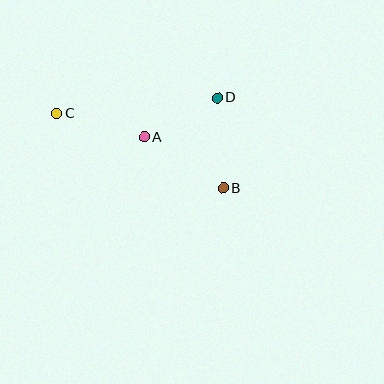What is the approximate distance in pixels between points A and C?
The distance between A and C is approximately 91 pixels.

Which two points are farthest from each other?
Points B and C are farthest from each other.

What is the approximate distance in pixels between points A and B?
The distance between A and B is approximately 94 pixels.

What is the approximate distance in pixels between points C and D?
The distance between C and D is approximately 162 pixels.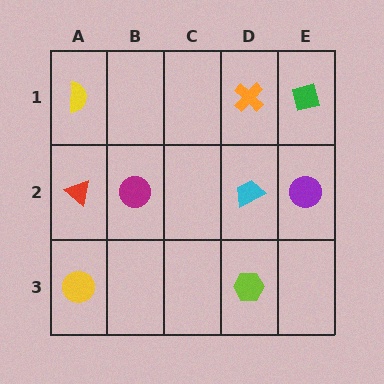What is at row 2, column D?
A cyan trapezoid.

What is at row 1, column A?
A yellow semicircle.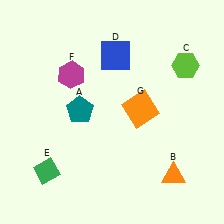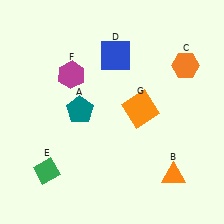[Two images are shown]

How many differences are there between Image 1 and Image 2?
There is 1 difference between the two images.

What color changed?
The hexagon (C) changed from lime in Image 1 to orange in Image 2.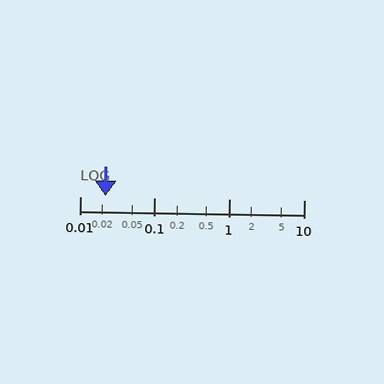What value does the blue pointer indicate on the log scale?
The pointer indicates approximately 0.022.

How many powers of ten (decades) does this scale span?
The scale spans 3 decades, from 0.01 to 10.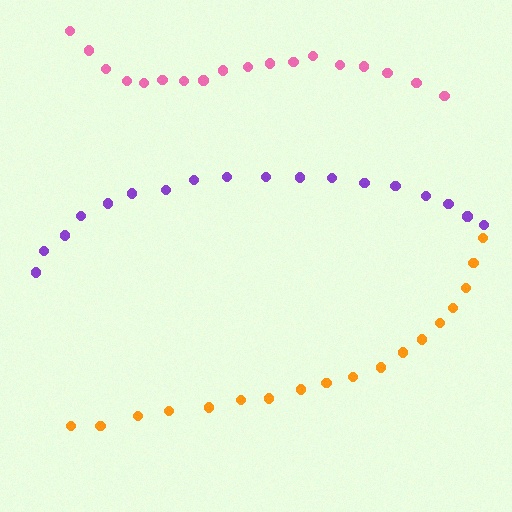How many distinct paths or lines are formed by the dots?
There are 3 distinct paths.